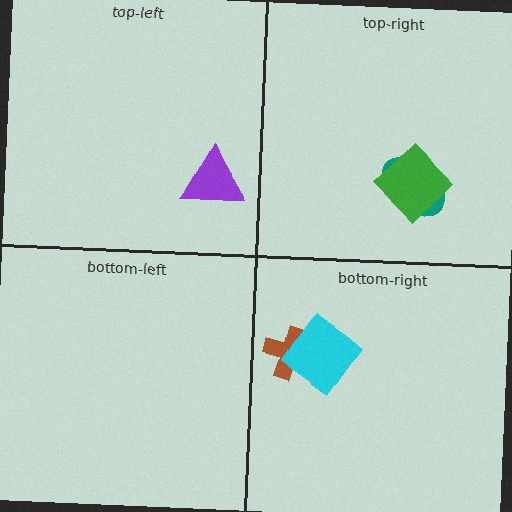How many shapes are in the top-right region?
2.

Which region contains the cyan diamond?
The bottom-right region.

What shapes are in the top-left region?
The purple triangle.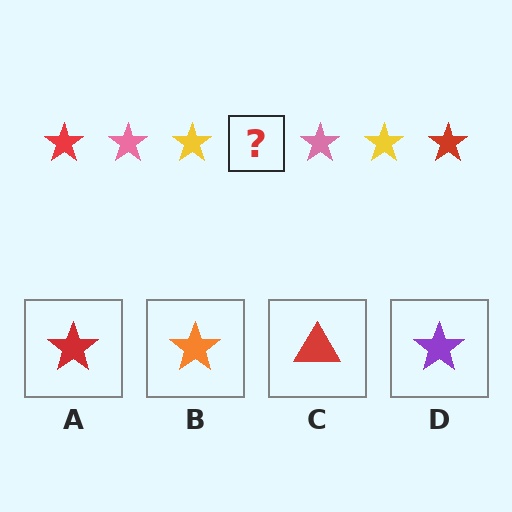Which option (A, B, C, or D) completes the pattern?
A.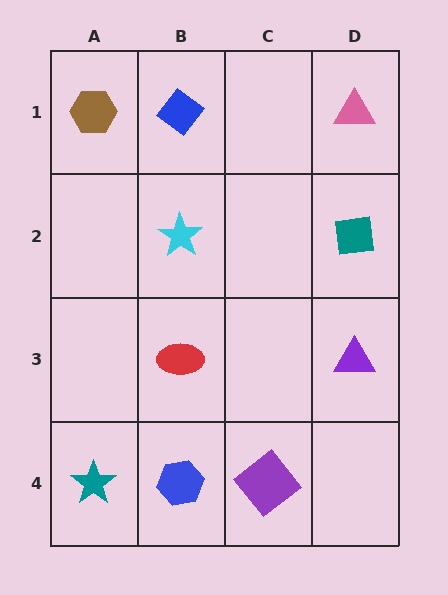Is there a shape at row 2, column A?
No, that cell is empty.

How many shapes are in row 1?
3 shapes.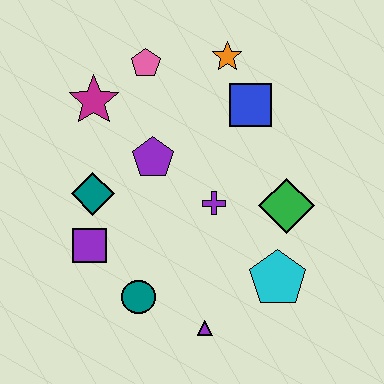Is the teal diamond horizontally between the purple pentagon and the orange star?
No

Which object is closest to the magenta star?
The pink pentagon is closest to the magenta star.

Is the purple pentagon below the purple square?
No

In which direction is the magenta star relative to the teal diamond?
The magenta star is above the teal diamond.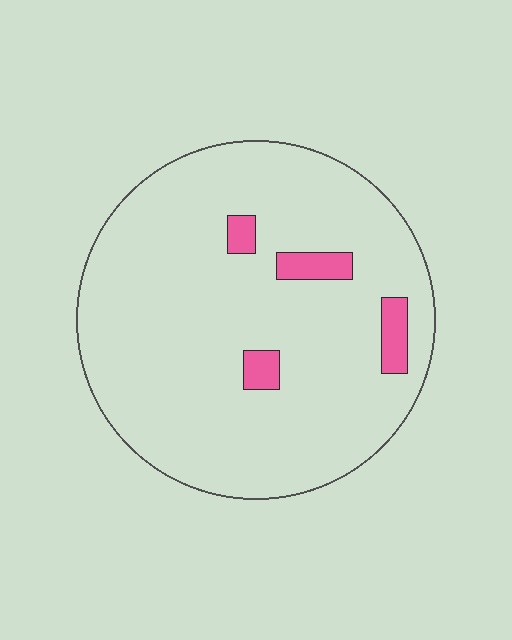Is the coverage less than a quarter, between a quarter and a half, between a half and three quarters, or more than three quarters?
Less than a quarter.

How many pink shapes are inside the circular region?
4.